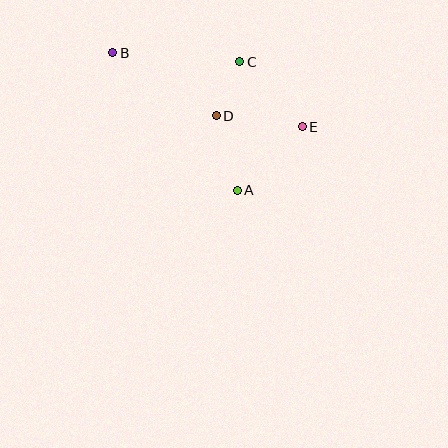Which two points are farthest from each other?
Points B and E are farthest from each other.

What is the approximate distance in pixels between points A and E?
The distance between A and E is approximately 91 pixels.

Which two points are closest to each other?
Points C and D are closest to each other.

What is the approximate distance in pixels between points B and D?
The distance between B and D is approximately 121 pixels.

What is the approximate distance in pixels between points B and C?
The distance between B and C is approximately 127 pixels.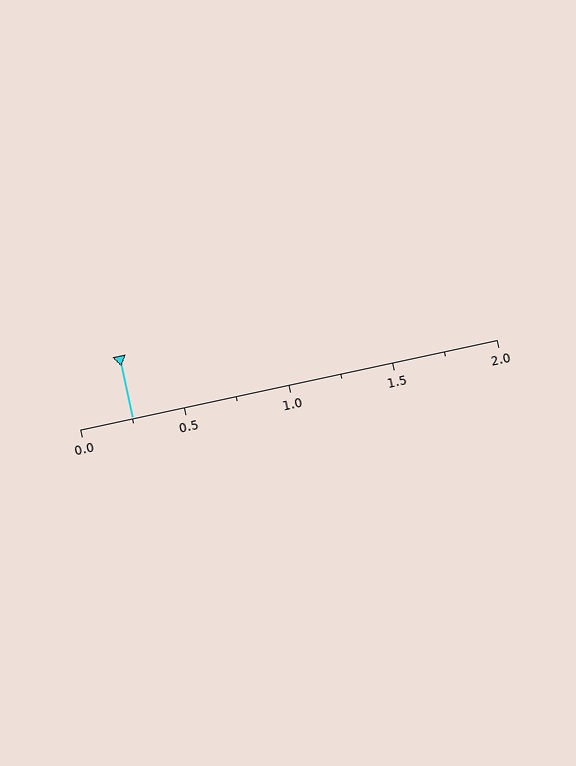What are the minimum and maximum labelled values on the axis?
The axis runs from 0.0 to 2.0.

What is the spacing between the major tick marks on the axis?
The major ticks are spaced 0.5 apart.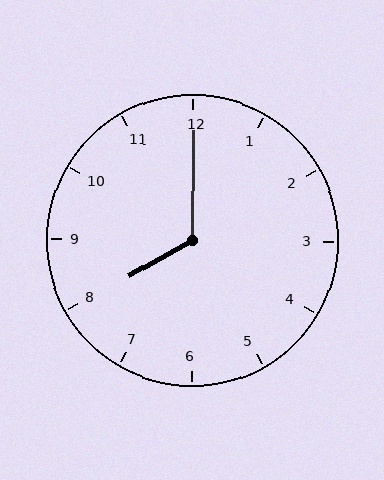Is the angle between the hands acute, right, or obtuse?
It is obtuse.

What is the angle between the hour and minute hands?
Approximately 120 degrees.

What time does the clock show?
8:00.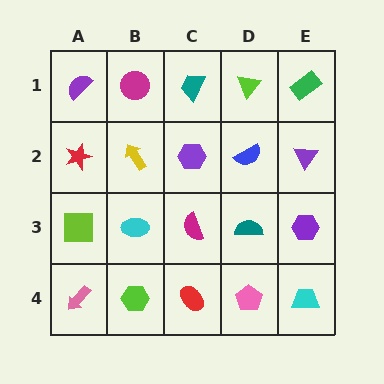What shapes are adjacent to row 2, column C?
A teal trapezoid (row 1, column C), a magenta semicircle (row 3, column C), a yellow arrow (row 2, column B), a blue semicircle (row 2, column D).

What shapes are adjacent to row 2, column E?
A green rectangle (row 1, column E), a purple hexagon (row 3, column E), a blue semicircle (row 2, column D).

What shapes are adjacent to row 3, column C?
A purple hexagon (row 2, column C), a red ellipse (row 4, column C), a cyan ellipse (row 3, column B), a teal semicircle (row 3, column D).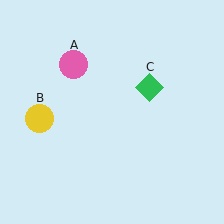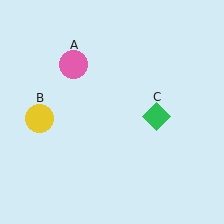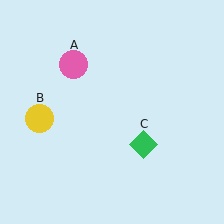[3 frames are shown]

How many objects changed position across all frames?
1 object changed position: green diamond (object C).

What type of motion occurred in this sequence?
The green diamond (object C) rotated clockwise around the center of the scene.